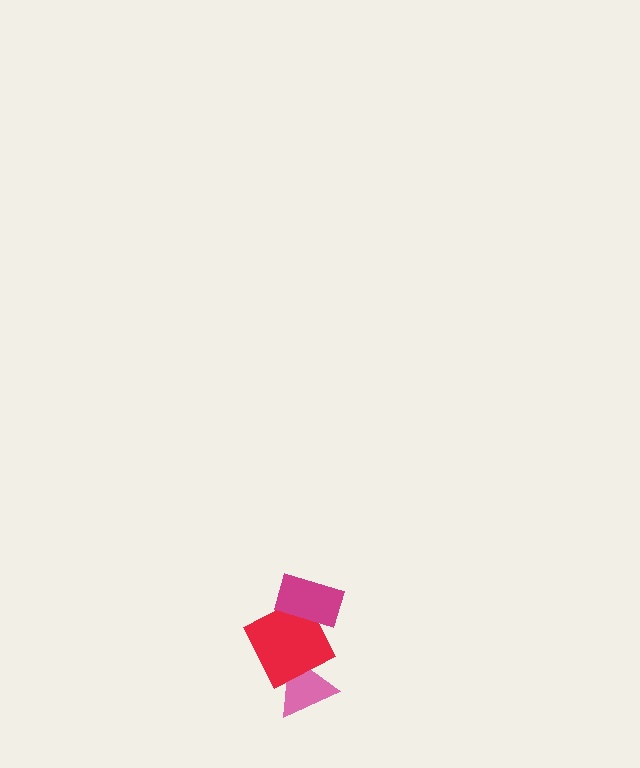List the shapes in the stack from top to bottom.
From top to bottom: the magenta rectangle, the red square, the pink triangle.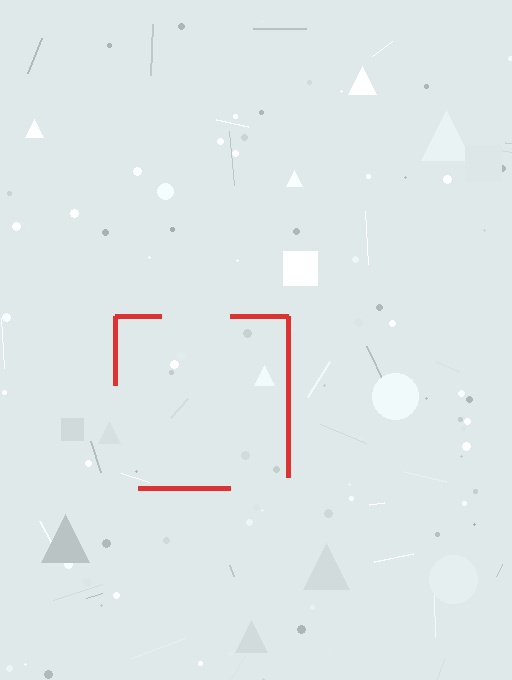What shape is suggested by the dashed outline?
The dashed outline suggests a square.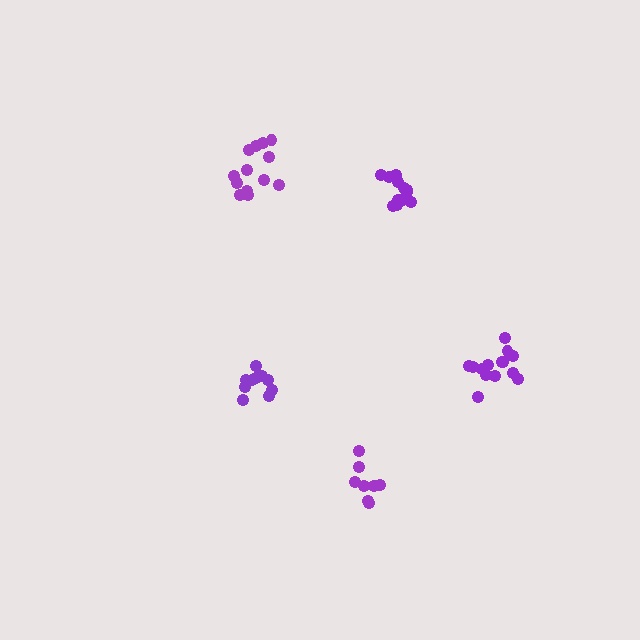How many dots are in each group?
Group 1: 13 dots, Group 2: 10 dots, Group 3: 13 dots, Group 4: 8 dots, Group 5: 14 dots (58 total).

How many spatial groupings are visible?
There are 5 spatial groupings.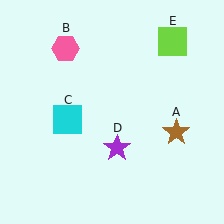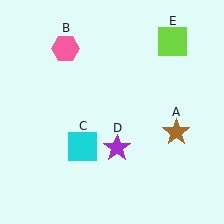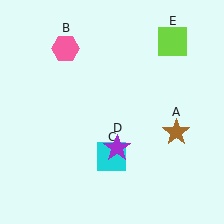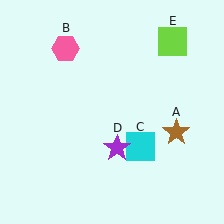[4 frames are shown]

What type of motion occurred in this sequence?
The cyan square (object C) rotated counterclockwise around the center of the scene.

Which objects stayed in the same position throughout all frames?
Brown star (object A) and pink hexagon (object B) and purple star (object D) and lime square (object E) remained stationary.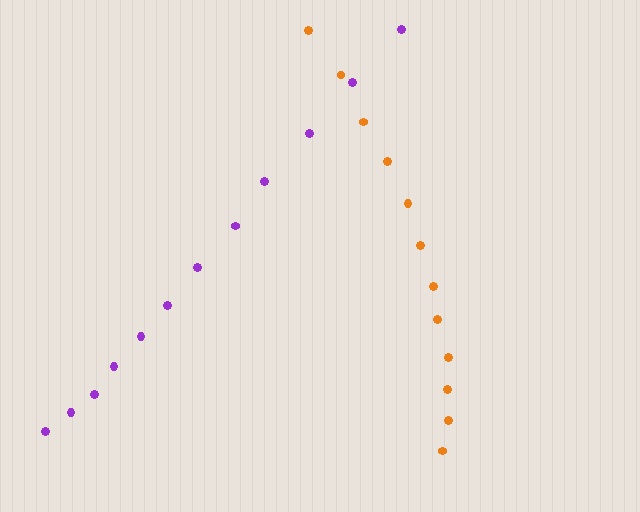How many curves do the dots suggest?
There are 2 distinct paths.